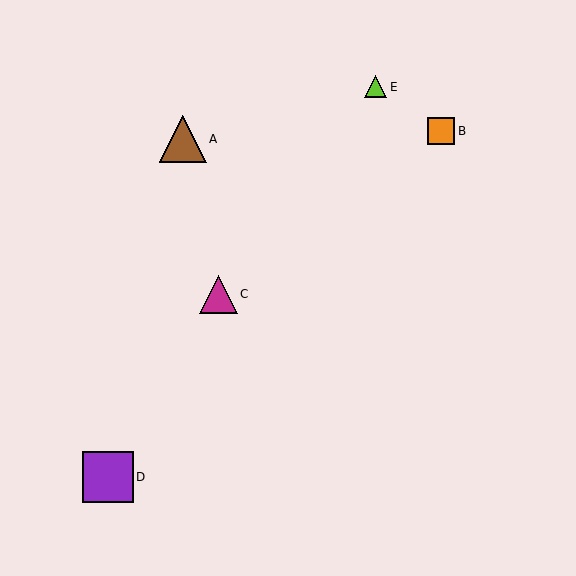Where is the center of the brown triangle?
The center of the brown triangle is at (183, 139).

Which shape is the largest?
The purple square (labeled D) is the largest.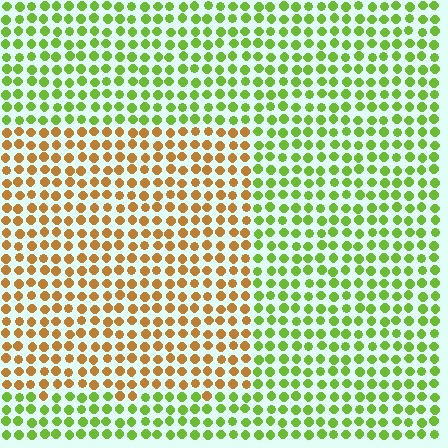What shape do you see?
I see a rectangle.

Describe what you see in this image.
The image is filled with small lime elements in a uniform arrangement. A rectangle-shaped region is visible where the elements are tinted to a slightly different hue, forming a subtle color boundary.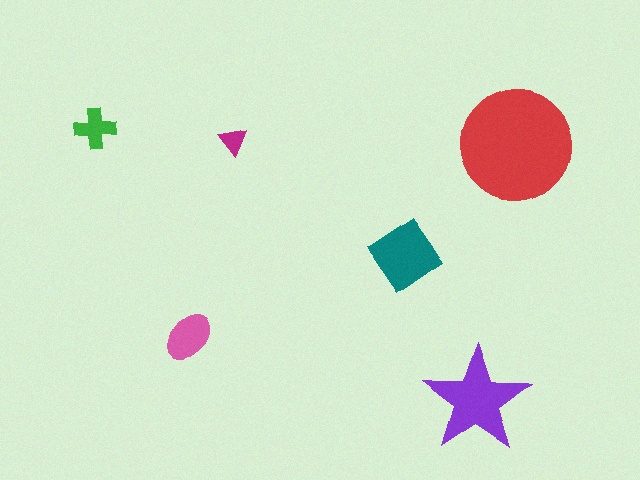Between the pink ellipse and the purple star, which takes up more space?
The purple star.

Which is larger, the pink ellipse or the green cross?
The pink ellipse.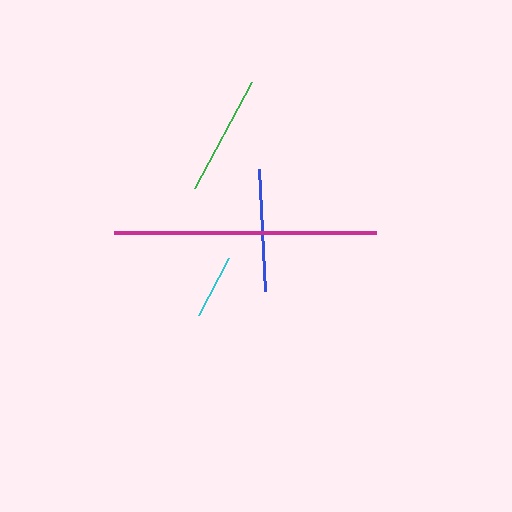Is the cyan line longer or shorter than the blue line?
The blue line is longer than the cyan line.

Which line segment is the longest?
The magenta line is the longest at approximately 261 pixels.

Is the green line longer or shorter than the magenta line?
The magenta line is longer than the green line.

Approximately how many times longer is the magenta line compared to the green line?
The magenta line is approximately 2.2 times the length of the green line.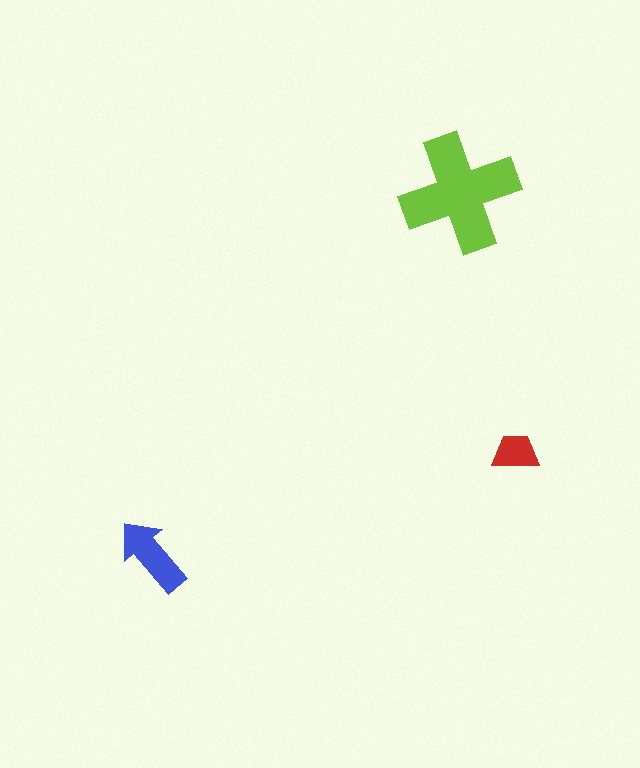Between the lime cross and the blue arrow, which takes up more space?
The lime cross.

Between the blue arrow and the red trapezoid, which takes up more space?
The blue arrow.